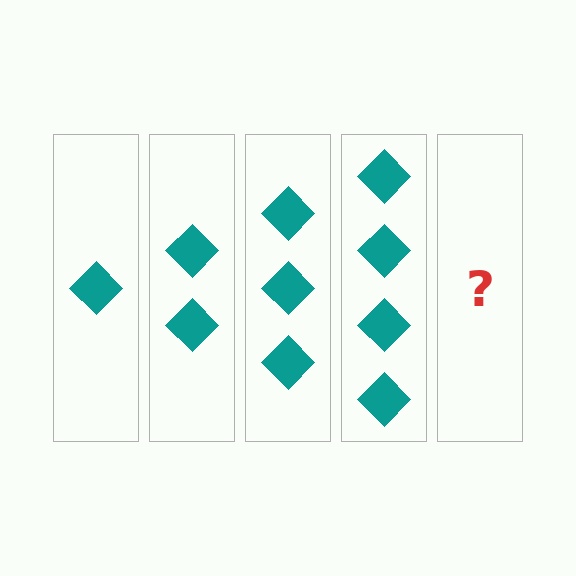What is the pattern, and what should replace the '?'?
The pattern is that each step adds one more diamond. The '?' should be 5 diamonds.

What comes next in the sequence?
The next element should be 5 diamonds.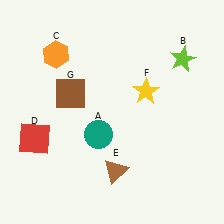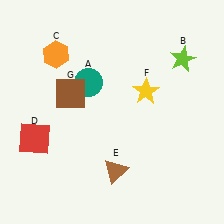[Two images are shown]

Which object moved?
The teal circle (A) moved up.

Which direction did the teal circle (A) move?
The teal circle (A) moved up.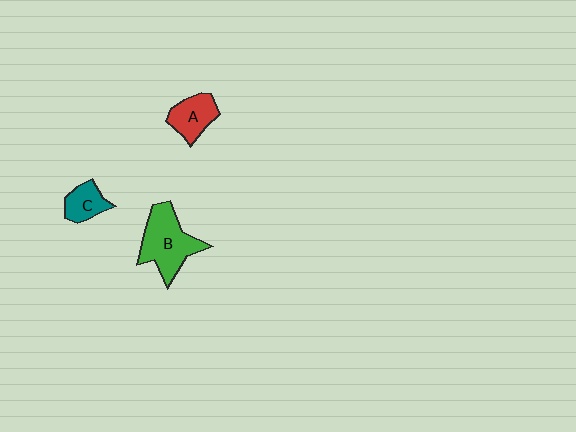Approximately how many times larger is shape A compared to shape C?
Approximately 1.3 times.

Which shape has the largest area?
Shape B (green).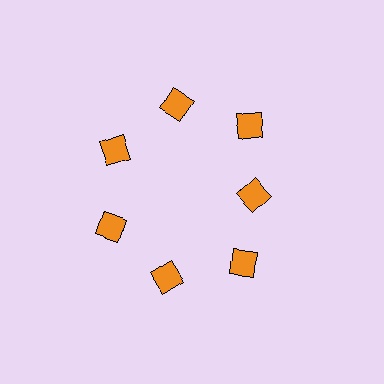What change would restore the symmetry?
The symmetry would be restored by moving it outward, back onto the ring so that all 7 diamonds sit at equal angles and equal distance from the center.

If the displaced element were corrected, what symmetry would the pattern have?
It would have 7-fold rotational symmetry — the pattern would map onto itself every 51 degrees.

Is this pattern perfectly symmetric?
No. The 7 orange diamonds are arranged in a ring, but one element near the 3 o'clock position is pulled inward toward the center, breaking the 7-fold rotational symmetry.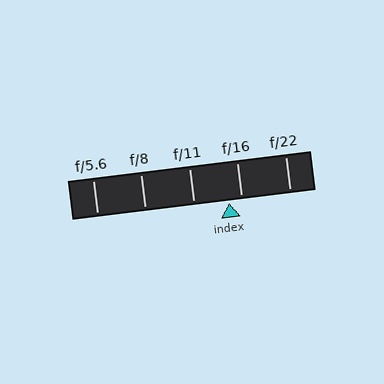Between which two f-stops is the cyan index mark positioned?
The index mark is between f/11 and f/16.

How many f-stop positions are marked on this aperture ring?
There are 5 f-stop positions marked.